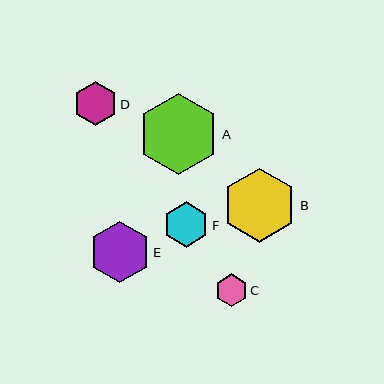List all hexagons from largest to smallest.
From largest to smallest: A, B, E, F, D, C.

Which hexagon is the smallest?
Hexagon C is the smallest with a size of approximately 32 pixels.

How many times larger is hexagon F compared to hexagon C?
Hexagon F is approximately 1.4 times the size of hexagon C.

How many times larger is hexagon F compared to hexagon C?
Hexagon F is approximately 1.4 times the size of hexagon C.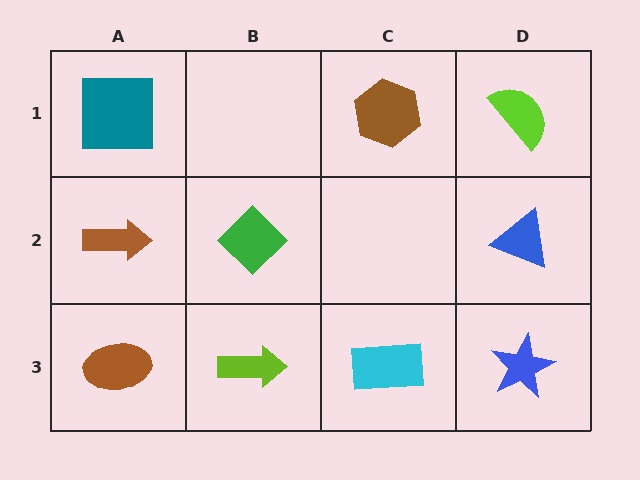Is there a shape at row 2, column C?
No, that cell is empty.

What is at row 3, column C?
A cyan rectangle.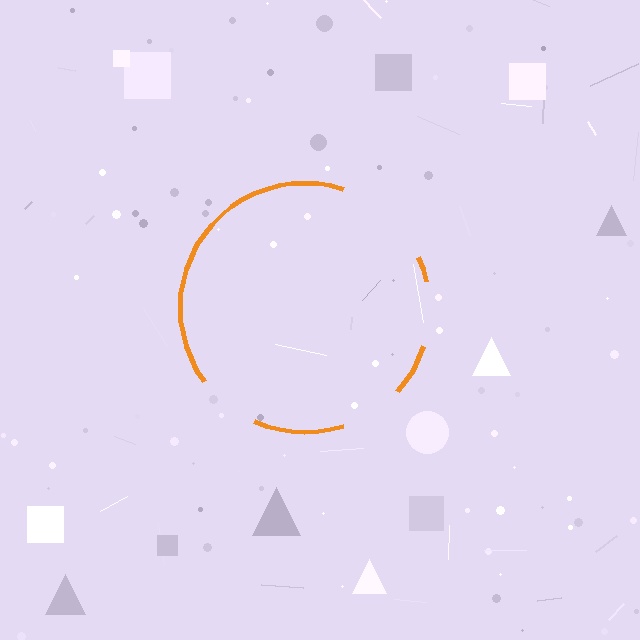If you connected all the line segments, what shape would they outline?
They would outline a circle.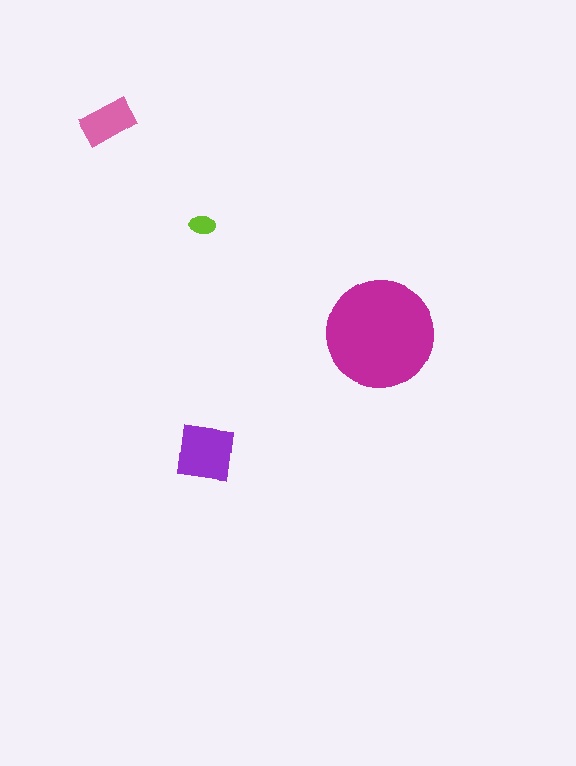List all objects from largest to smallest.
The magenta circle, the purple square, the pink rectangle, the lime ellipse.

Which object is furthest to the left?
The pink rectangle is leftmost.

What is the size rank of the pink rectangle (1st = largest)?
3rd.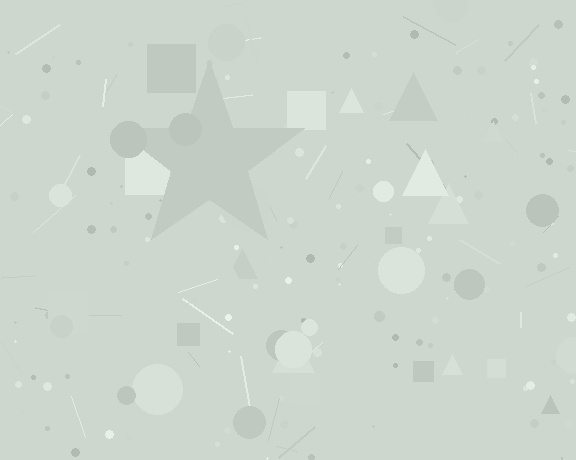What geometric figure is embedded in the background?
A star is embedded in the background.